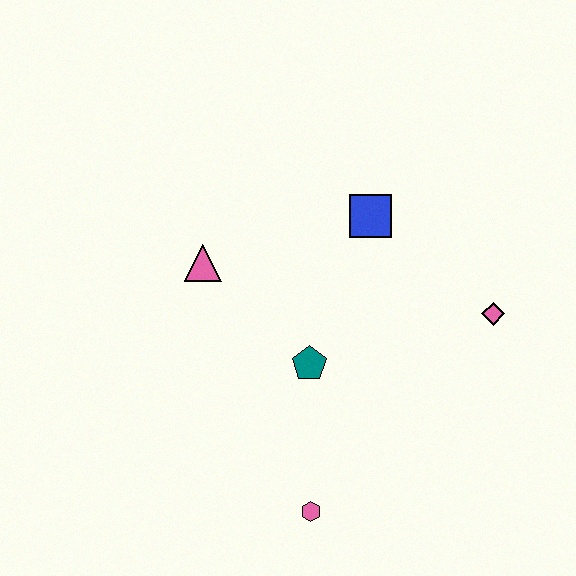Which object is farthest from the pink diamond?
The pink triangle is farthest from the pink diamond.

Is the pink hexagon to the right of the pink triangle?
Yes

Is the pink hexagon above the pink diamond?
No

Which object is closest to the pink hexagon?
The teal pentagon is closest to the pink hexagon.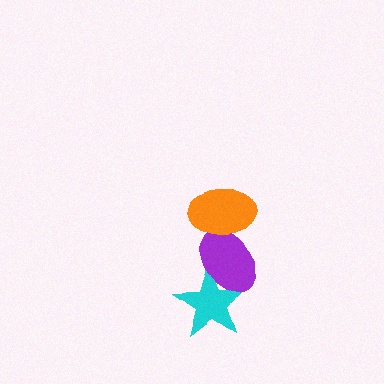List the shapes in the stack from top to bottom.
From top to bottom: the orange ellipse, the purple ellipse, the cyan star.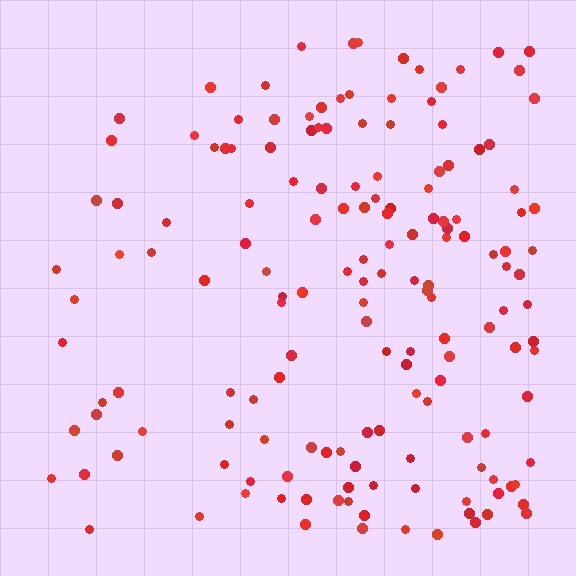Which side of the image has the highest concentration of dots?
The right.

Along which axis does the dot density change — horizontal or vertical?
Horizontal.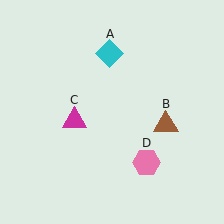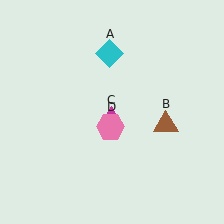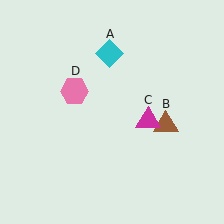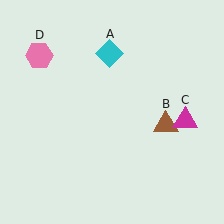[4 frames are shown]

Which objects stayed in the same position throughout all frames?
Cyan diamond (object A) and brown triangle (object B) remained stationary.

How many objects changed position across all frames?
2 objects changed position: magenta triangle (object C), pink hexagon (object D).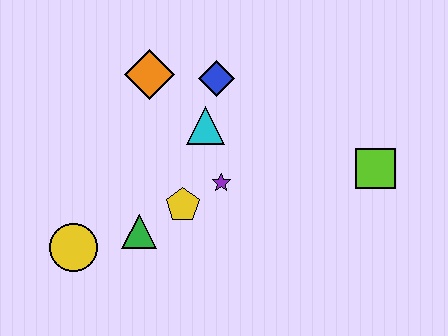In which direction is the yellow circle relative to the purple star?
The yellow circle is to the left of the purple star.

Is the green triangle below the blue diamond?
Yes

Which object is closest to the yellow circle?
The green triangle is closest to the yellow circle.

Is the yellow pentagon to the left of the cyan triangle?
Yes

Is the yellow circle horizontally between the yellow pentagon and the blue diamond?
No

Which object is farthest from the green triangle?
The lime square is farthest from the green triangle.